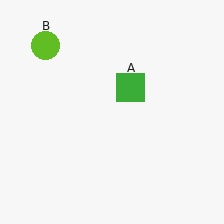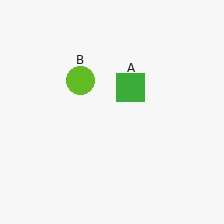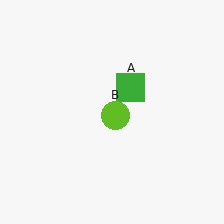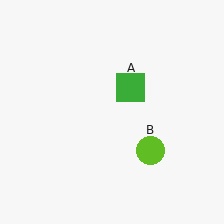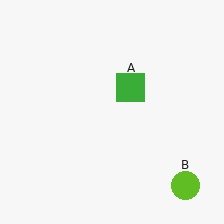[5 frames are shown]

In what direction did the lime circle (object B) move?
The lime circle (object B) moved down and to the right.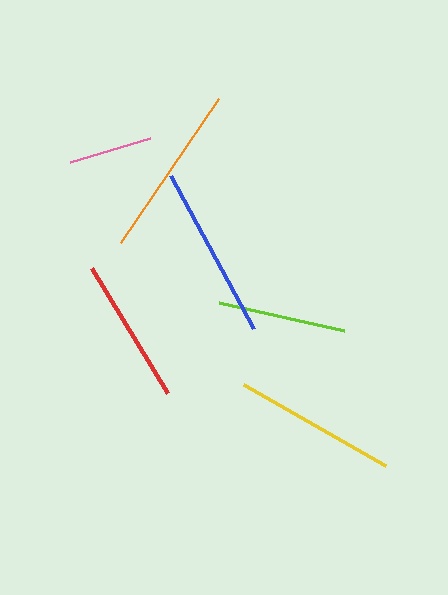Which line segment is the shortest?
The pink line is the shortest at approximately 84 pixels.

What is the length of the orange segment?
The orange segment is approximately 174 pixels long.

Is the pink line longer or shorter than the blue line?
The blue line is longer than the pink line.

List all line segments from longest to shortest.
From longest to shortest: orange, blue, yellow, red, lime, pink.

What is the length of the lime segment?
The lime segment is approximately 128 pixels long.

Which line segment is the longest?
The orange line is the longest at approximately 174 pixels.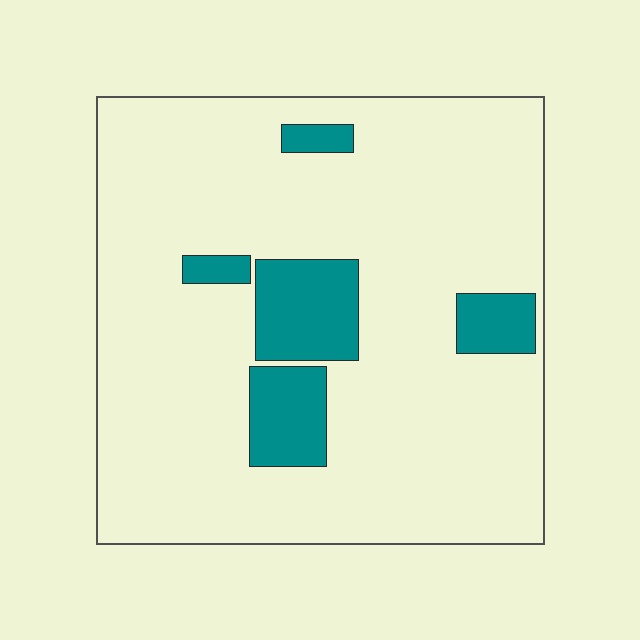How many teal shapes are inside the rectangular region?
5.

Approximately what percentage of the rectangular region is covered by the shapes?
Approximately 15%.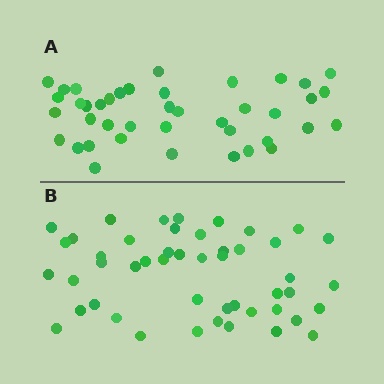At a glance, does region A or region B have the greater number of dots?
Region B (the bottom region) has more dots.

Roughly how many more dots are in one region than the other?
Region B has roughly 8 or so more dots than region A.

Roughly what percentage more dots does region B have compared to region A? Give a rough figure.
About 15% more.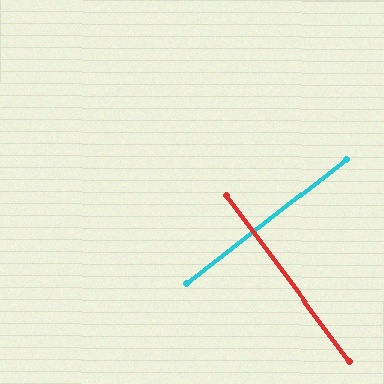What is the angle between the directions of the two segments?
Approximately 89 degrees.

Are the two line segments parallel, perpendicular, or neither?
Perpendicular — they meet at approximately 89°.